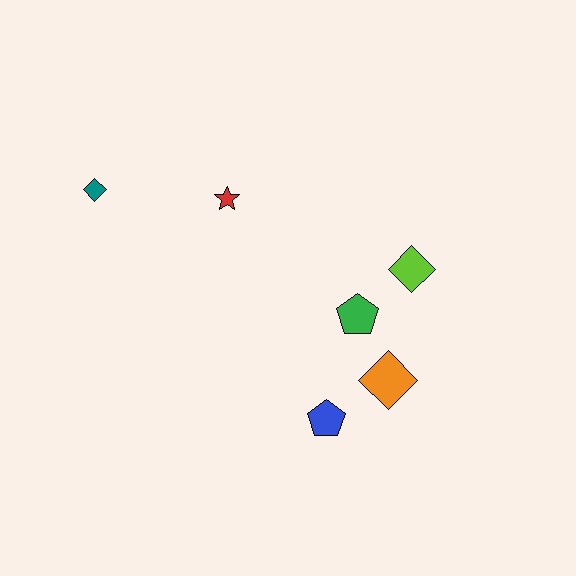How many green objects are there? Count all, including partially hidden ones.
There is 1 green object.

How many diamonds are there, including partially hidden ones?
There are 3 diamonds.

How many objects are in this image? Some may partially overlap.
There are 6 objects.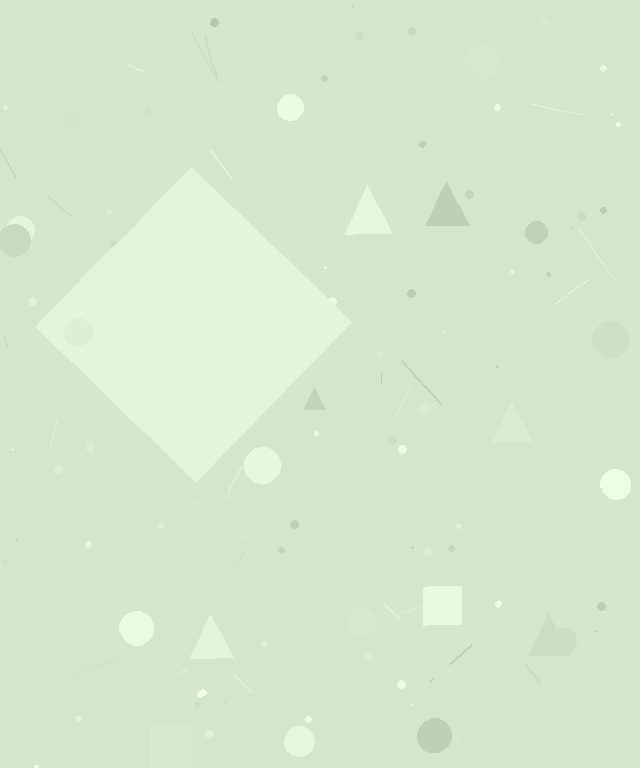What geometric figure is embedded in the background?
A diamond is embedded in the background.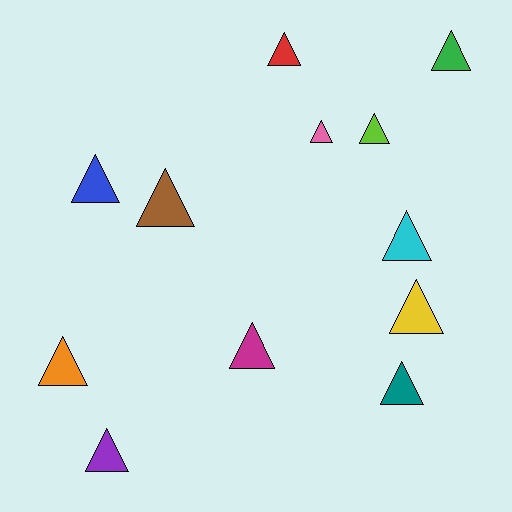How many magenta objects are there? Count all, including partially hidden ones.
There is 1 magenta object.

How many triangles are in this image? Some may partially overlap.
There are 12 triangles.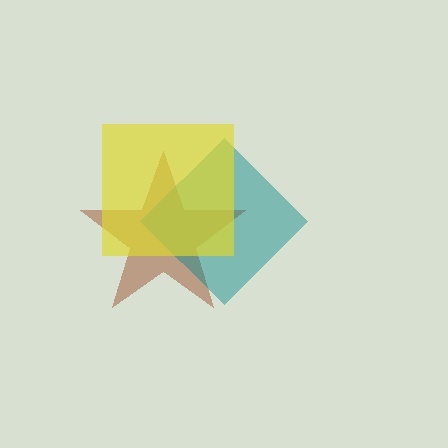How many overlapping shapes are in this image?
There are 3 overlapping shapes in the image.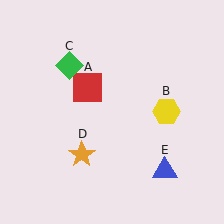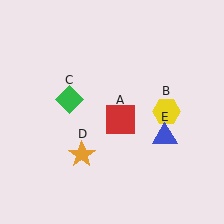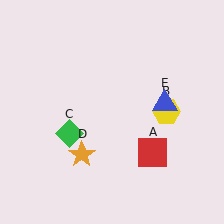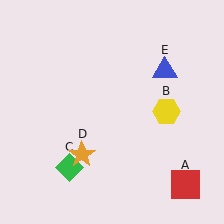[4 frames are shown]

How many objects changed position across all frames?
3 objects changed position: red square (object A), green diamond (object C), blue triangle (object E).